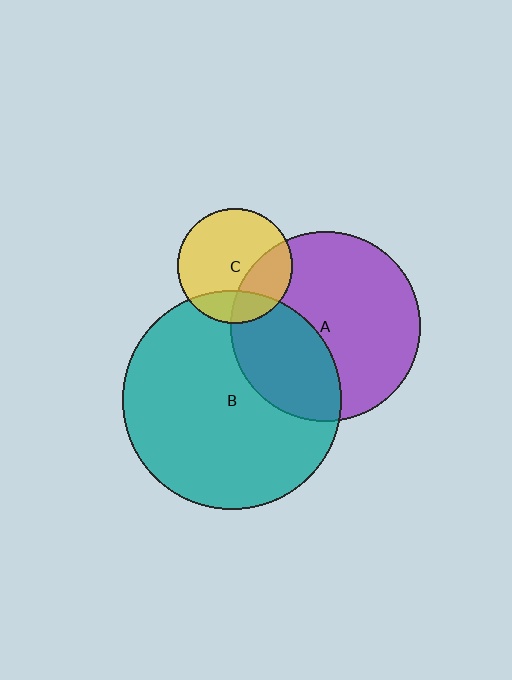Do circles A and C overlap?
Yes.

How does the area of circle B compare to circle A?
Approximately 1.3 times.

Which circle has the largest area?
Circle B (teal).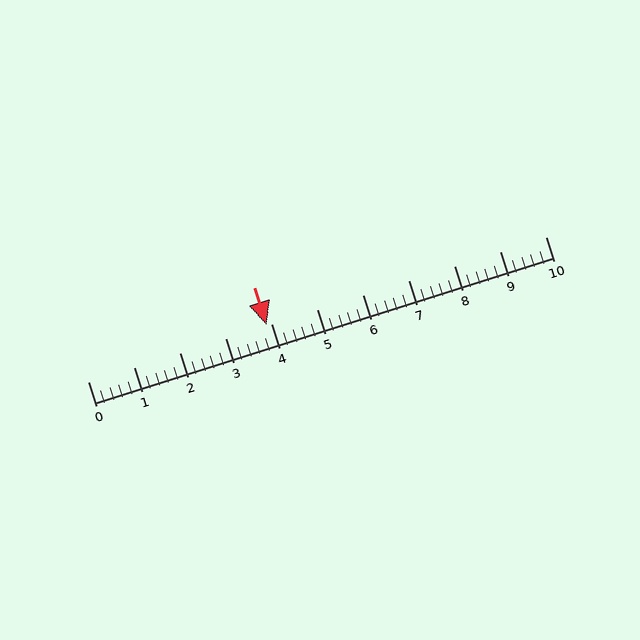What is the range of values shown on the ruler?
The ruler shows values from 0 to 10.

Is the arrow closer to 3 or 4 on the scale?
The arrow is closer to 4.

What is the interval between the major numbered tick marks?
The major tick marks are spaced 1 units apart.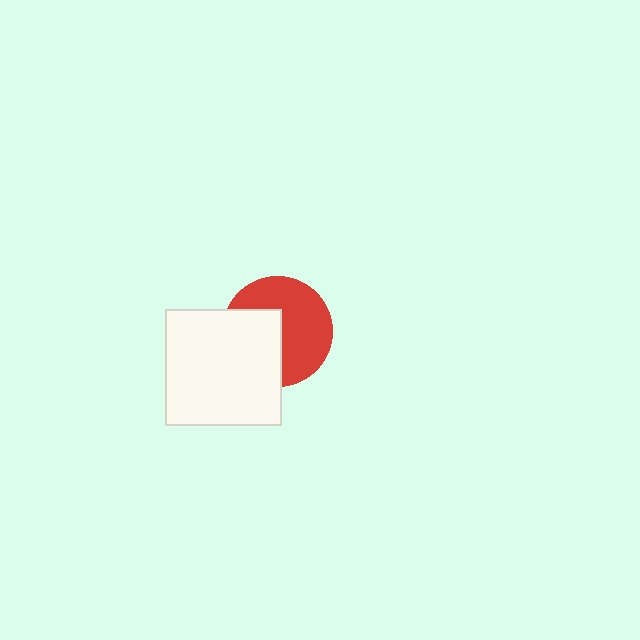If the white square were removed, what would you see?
You would see the complete red circle.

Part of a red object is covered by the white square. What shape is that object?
It is a circle.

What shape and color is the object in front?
The object in front is a white square.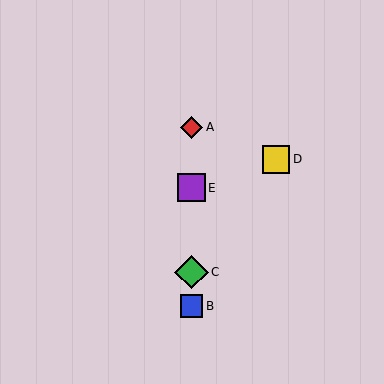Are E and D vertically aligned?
No, E is at x≈191 and D is at x≈276.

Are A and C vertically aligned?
Yes, both are at x≈191.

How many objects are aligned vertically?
4 objects (A, B, C, E) are aligned vertically.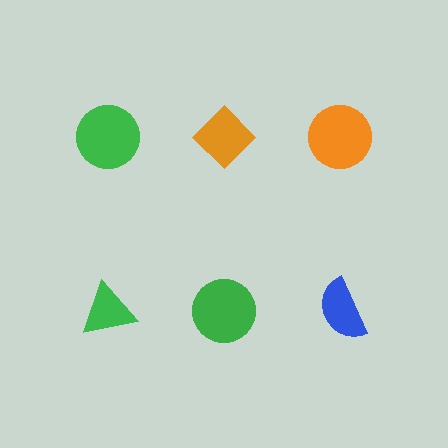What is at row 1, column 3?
An orange circle.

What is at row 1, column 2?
An orange diamond.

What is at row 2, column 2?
A green circle.